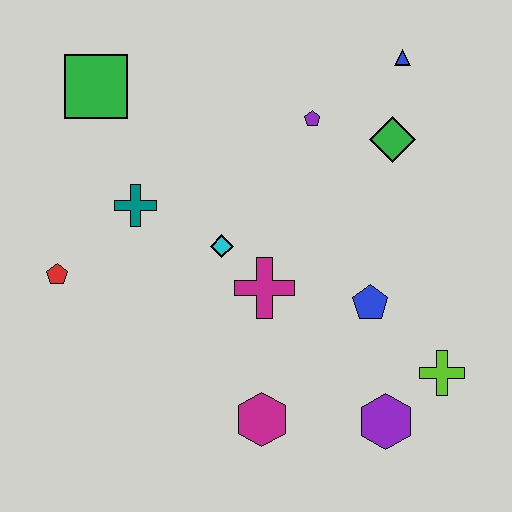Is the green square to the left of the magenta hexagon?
Yes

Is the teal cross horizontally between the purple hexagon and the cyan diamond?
No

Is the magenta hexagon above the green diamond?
No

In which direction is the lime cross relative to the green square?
The lime cross is to the right of the green square.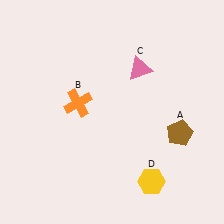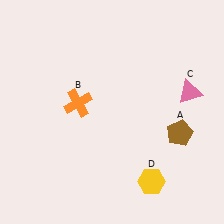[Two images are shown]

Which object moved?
The pink triangle (C) moved right.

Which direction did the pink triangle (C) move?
The pink triangle (C) moved right.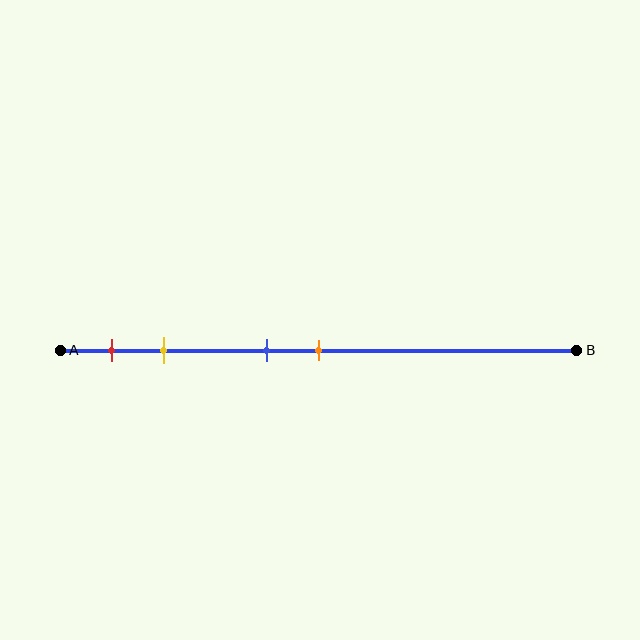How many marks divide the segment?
There are 4 marks dividing the segment.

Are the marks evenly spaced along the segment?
No, the marks are not evenly spaced.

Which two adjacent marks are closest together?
The blue and orange marks are the closest adjacent pair.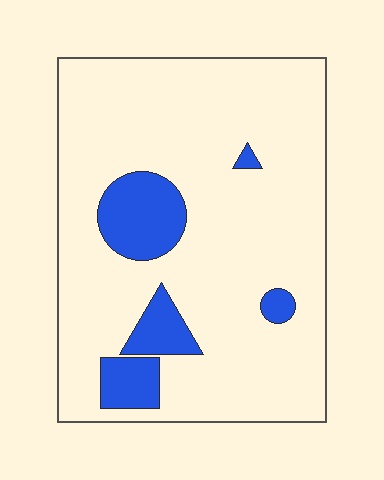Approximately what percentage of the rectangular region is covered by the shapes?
Approximately 15%.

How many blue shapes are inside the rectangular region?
5.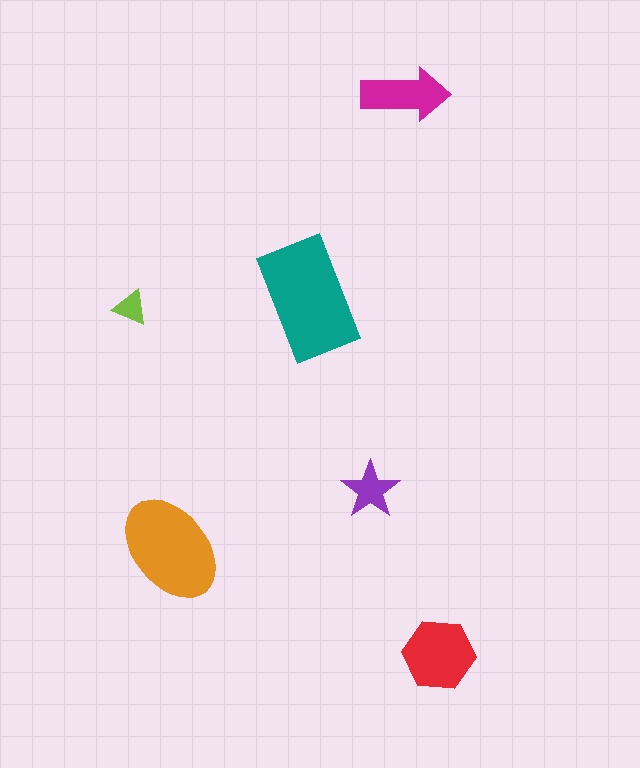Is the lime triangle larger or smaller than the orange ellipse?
Smaller.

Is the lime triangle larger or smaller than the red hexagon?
Smaller.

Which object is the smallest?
The lime triangle.